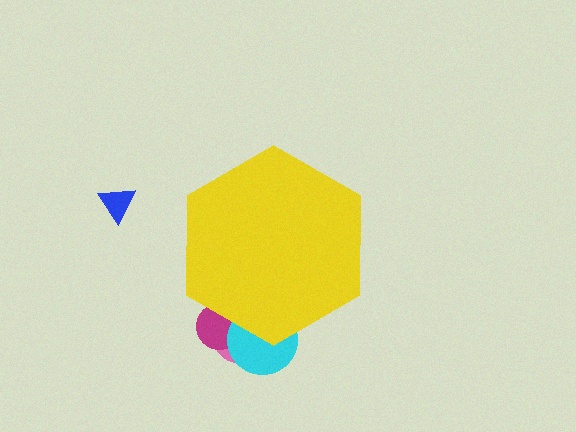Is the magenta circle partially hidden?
Yes, the magenta circle is partially hidden behind the yellow hexagon.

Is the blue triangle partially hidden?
No, the blue triangle is fully visible.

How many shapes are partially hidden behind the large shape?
3 shapes are partially hidden.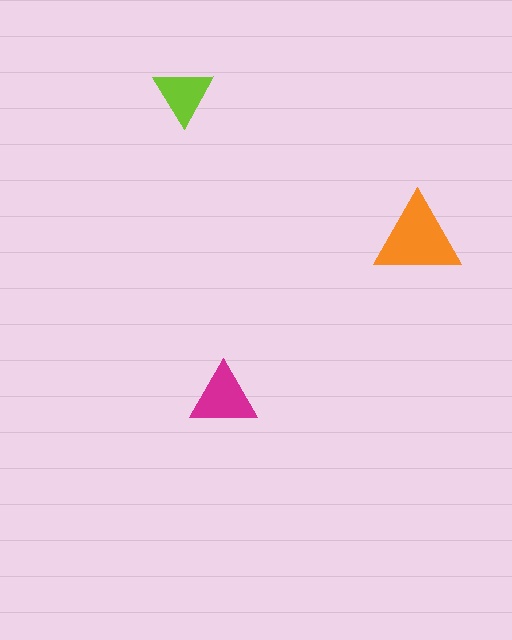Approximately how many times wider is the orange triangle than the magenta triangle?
About 1.5 times wider.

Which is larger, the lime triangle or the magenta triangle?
The magenta one.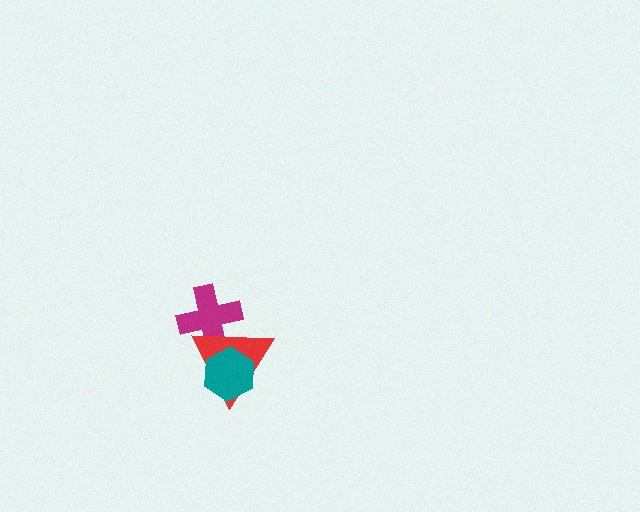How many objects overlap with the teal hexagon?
1 object overlaps with the teal hexagon.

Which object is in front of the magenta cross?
The red triangle is in front of the magenta cross.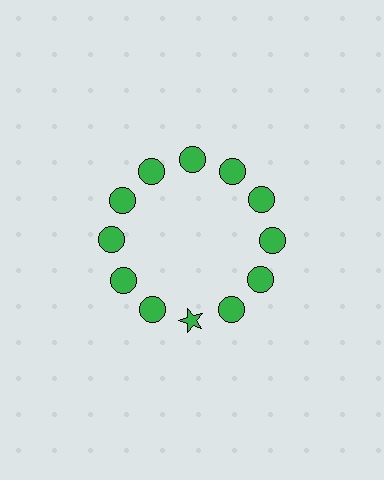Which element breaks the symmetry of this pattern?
The green star at roughly the 6 o'clock position breaks the symmetry. All other shapes are green circles.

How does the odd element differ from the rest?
It has a different shape: star instead of circle.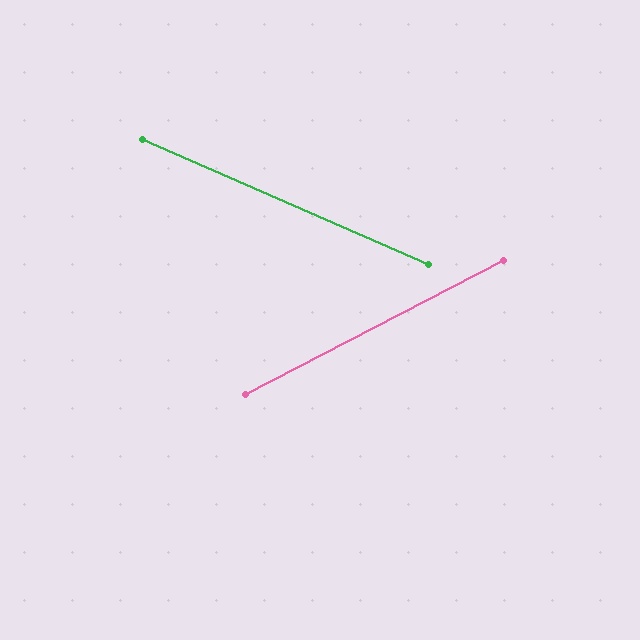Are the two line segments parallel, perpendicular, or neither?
Neither parallel nor perpendicular — they differ by about 51°.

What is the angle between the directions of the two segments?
Approximately 51 degrees.